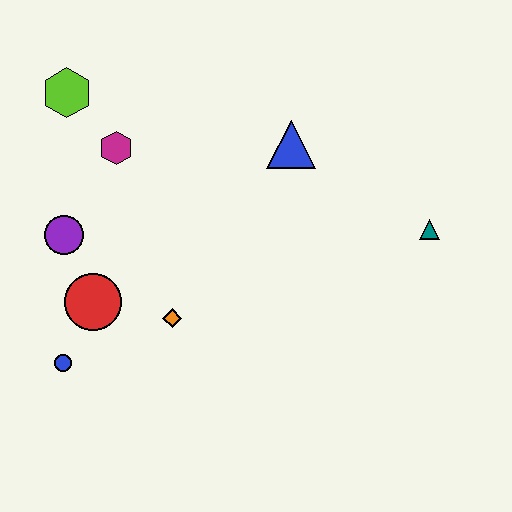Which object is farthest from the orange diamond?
The teal triangle is farthest from the orange diamond.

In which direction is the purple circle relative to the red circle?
The purple circle is above the red circle.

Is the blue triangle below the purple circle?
No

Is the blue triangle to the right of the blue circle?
Yes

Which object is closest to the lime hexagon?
The magenta hexagon is closest to the lime hexagon.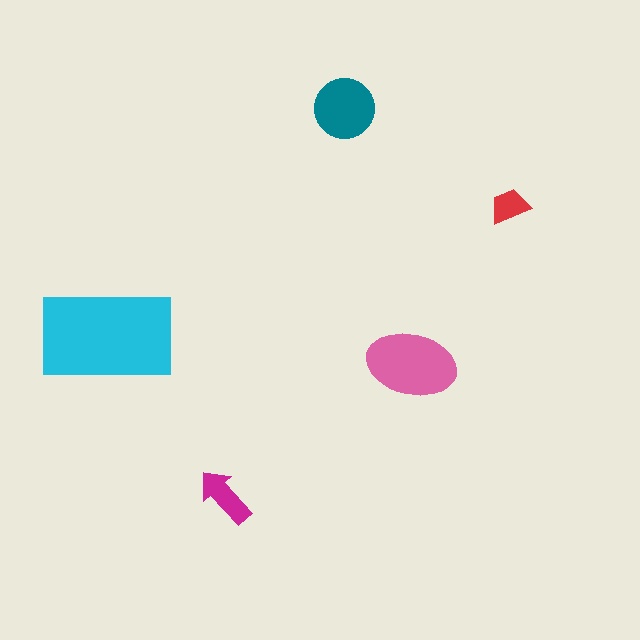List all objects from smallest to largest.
The red trapezoid, the magenta arrow, the teal circle, the pink ellipse, the cyan rectangle.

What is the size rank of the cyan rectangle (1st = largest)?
1st.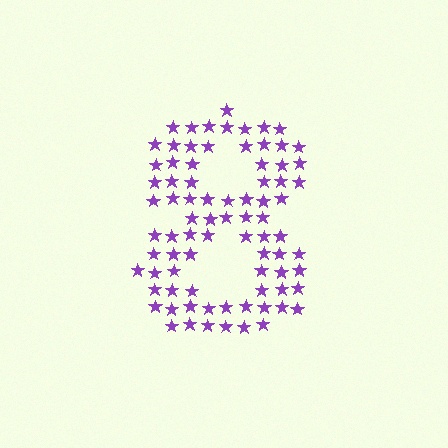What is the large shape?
The large shape is the digit 8.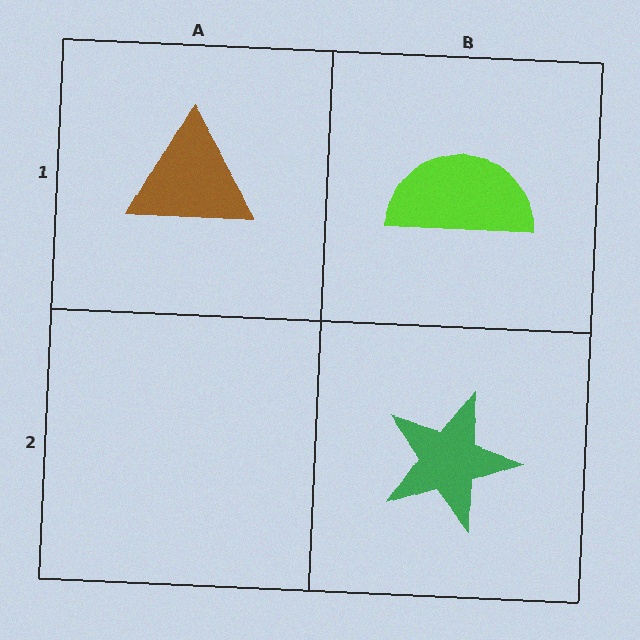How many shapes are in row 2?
1 shape.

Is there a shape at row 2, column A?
No, that cell is empty.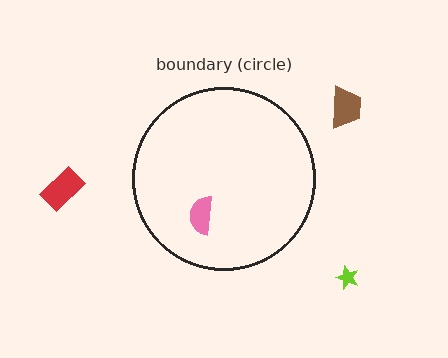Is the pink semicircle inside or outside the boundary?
Inside.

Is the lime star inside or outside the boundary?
Outside.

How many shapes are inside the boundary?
1 inside, 3 outside.